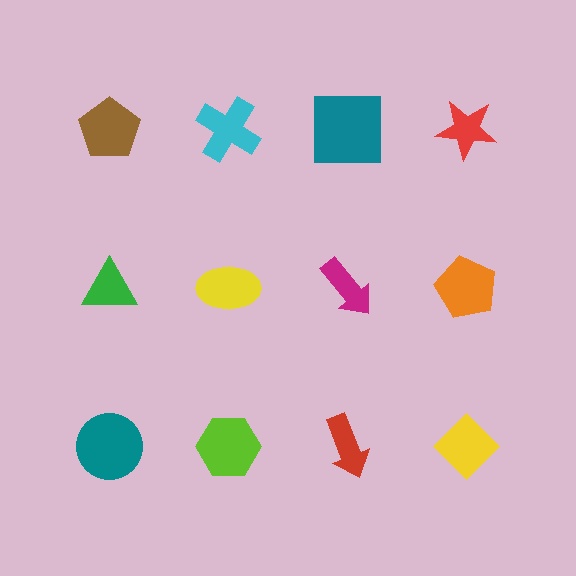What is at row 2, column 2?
A yellow ellipse.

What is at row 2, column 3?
A magenta arrow.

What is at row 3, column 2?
A lime hexagon.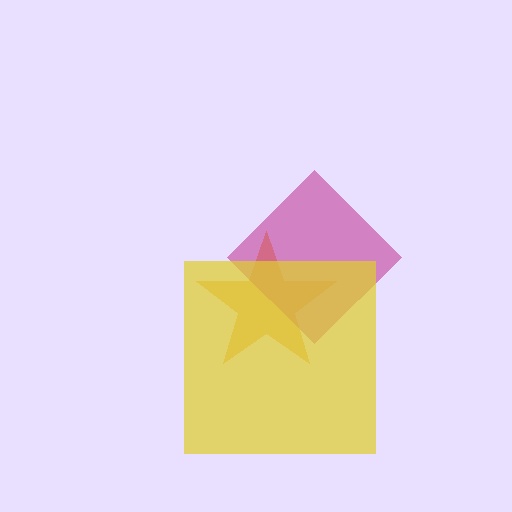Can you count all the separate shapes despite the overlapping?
Yes, there are 3 separate shapes.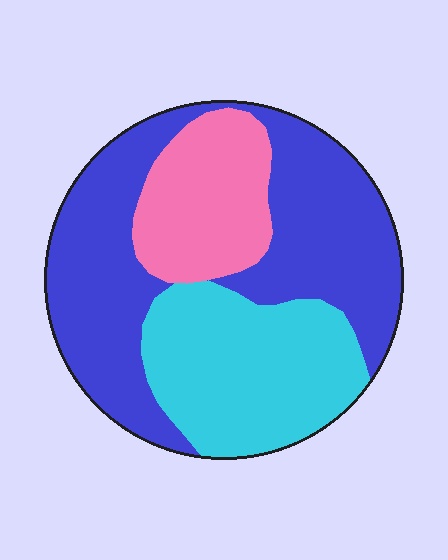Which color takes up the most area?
Blue, at roughly 50%.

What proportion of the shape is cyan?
Cyan takes up between a sixth and a third of the shape.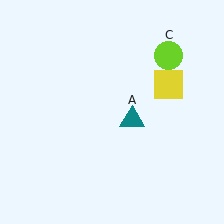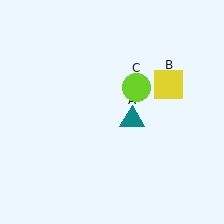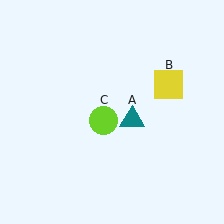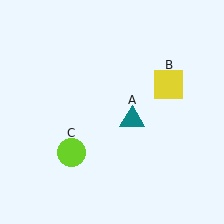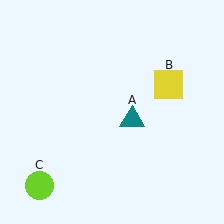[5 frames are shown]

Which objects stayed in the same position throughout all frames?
Teal triangle (object A) and yellow square (object B) remained stationary.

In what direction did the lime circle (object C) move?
The lime circle (object C) moved down and to the left.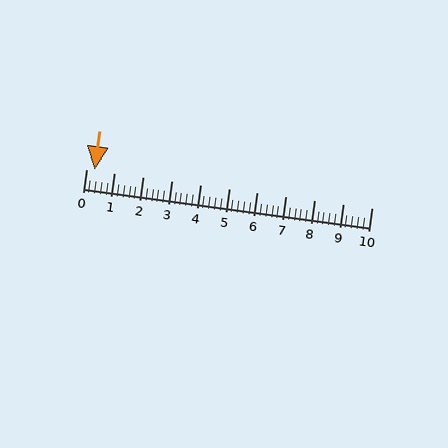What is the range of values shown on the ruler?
The ruler shows values from 0 to 10.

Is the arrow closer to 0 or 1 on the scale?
The arrow is closer to 0.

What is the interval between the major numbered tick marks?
The major tick marks are spaced 1 units apart.